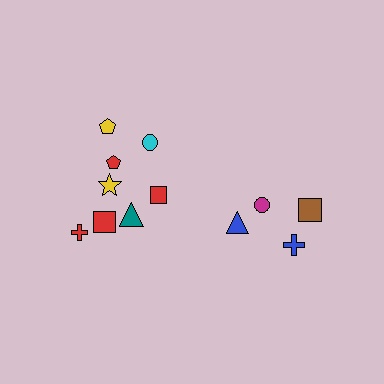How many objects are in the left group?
There are 8 objects.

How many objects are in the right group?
There are 4 objects.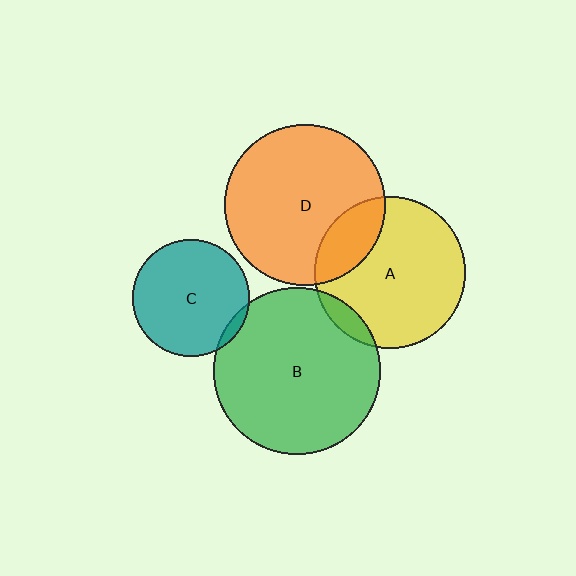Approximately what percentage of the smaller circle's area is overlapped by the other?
Approximately 10%.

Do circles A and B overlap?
Yes.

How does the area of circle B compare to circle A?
Approximately 1.2 times.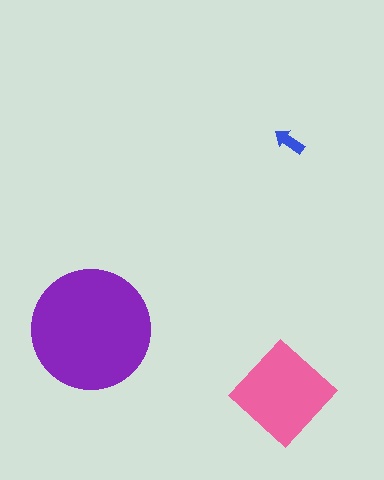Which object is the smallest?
The blue arrow.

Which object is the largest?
The purple circle.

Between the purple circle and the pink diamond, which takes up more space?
The purple circle.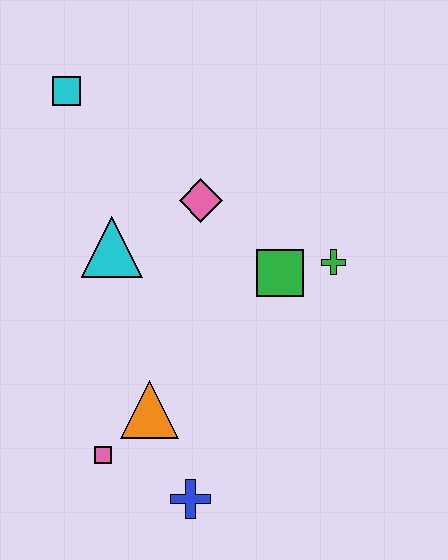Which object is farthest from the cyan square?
The blue cross is farthest from the cyan square.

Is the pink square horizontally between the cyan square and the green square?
Yes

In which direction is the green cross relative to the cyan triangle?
The green cross is to the right of the cyan triangle.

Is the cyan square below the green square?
No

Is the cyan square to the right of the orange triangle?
No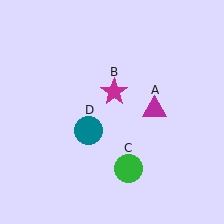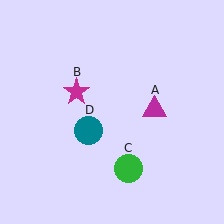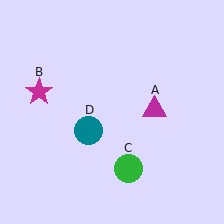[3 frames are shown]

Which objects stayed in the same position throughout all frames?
Magenta triangle (object A) and green circle (object C) and teal circle (object D) remained stationary.